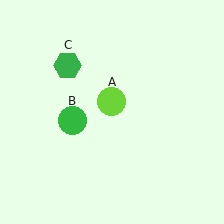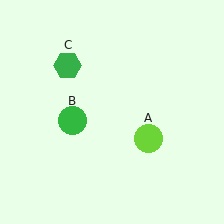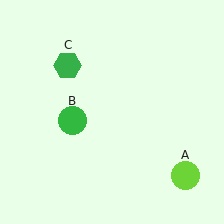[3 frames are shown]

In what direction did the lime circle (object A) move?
The lime circle (object A) moved down and to the right.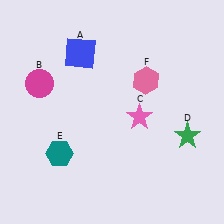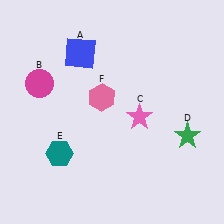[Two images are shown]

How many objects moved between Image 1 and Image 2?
1 object moved between the two images.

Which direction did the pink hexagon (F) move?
The pink hexagon (F) moved left.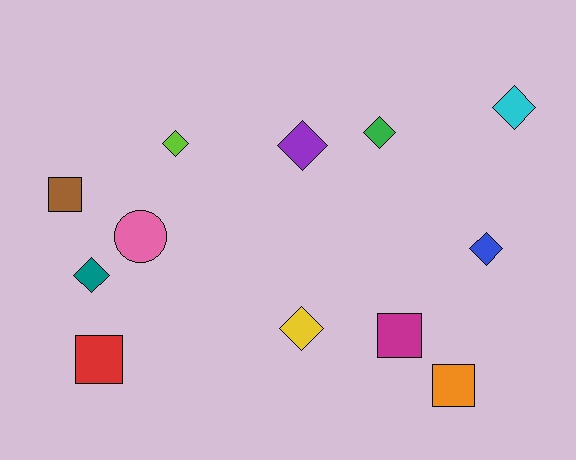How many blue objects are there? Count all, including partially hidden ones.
There is 1 blue object.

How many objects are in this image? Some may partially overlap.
There are 12 objects.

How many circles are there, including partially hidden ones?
There is 1 circle.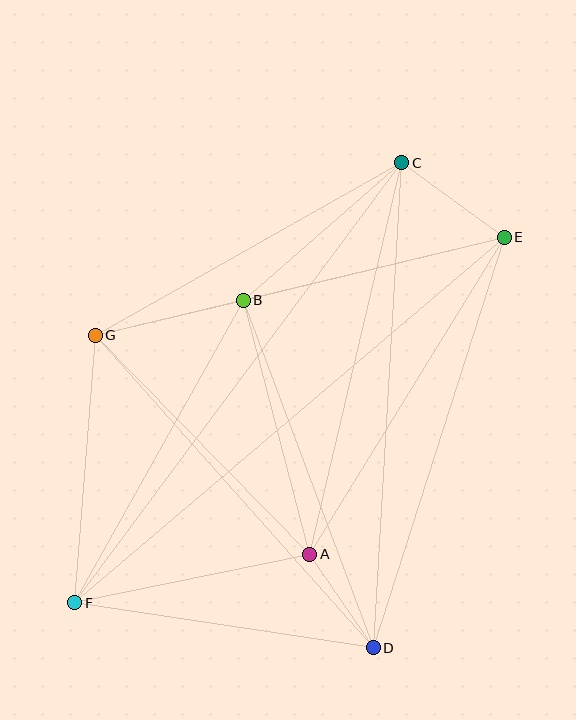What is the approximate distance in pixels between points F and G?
The distance between F and G is approximately 269 pixels.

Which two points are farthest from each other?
Points E and F are farthest from each other.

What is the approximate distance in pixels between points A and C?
The distance between A and C is approximately 402 pixels.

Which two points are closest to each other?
Points A and D are closest to each other.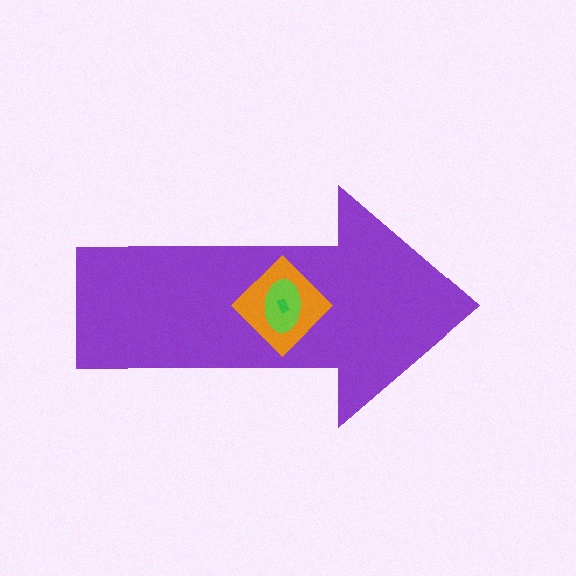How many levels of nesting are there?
4.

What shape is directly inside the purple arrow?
The orange diamond.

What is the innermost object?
The green rectangle.